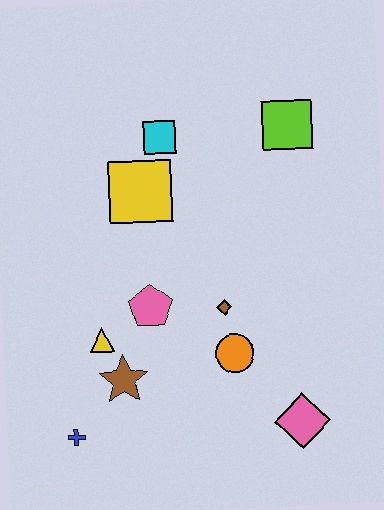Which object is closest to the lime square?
The cyan square is closest to the lime square.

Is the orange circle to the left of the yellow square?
No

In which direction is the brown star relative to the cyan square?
The brown star is below the cyan square.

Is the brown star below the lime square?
Yes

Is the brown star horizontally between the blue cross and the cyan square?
Yes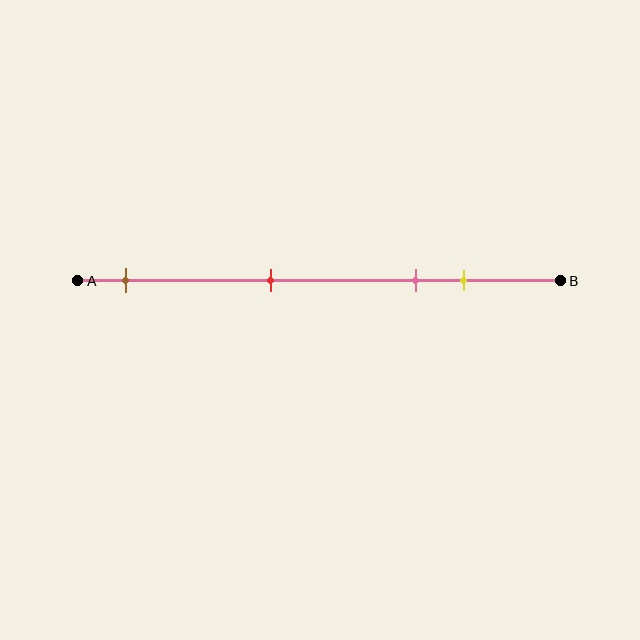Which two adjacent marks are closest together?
The pink and yellow marks are the closest adjacent pair.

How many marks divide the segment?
There are 4 marks dividing the segment.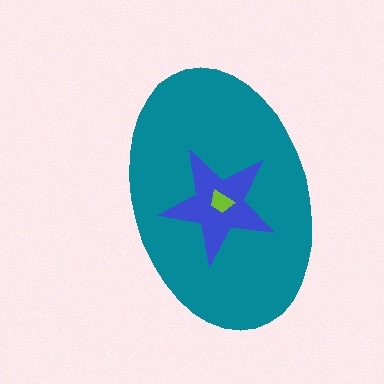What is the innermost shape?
The lime trapezoid.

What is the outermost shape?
The teal ellipse.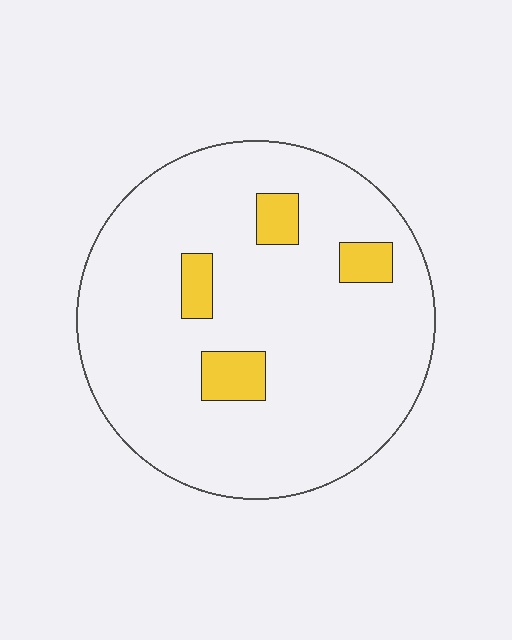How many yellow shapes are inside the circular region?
4.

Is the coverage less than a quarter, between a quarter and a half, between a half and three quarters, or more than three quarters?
Less than a quarter.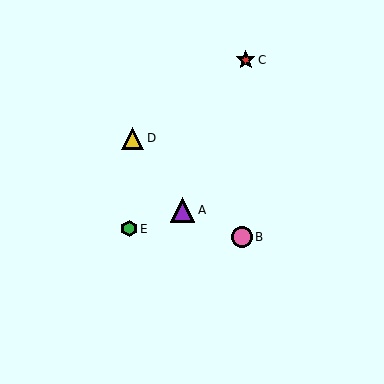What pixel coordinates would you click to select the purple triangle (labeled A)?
Click at (183, 210) to select the purple triangle A.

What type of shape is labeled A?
Shape A is a purple triangle.